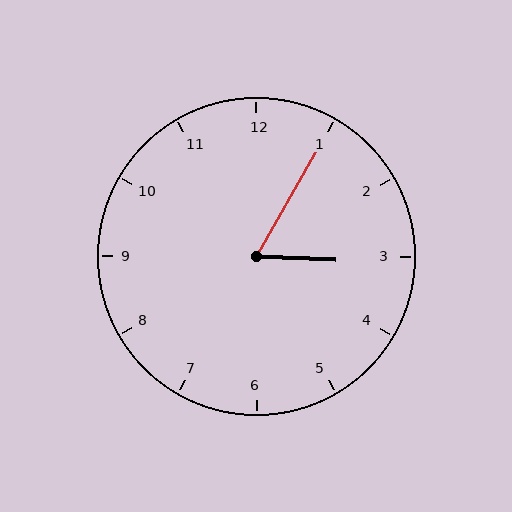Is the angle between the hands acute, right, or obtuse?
It is acute.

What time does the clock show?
3:05.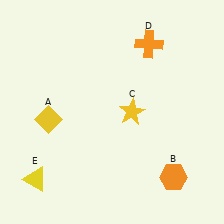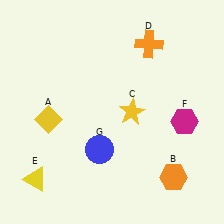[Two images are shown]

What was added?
A magenta hexagon (F), a blue circle (G) were added in Image 2.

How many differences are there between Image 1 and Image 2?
There are 2 differences between the two images.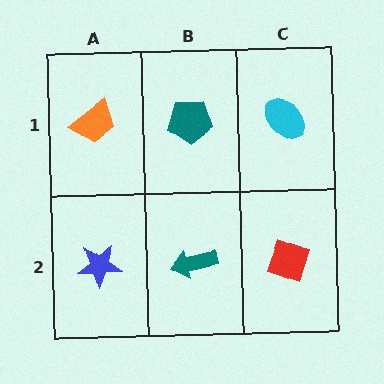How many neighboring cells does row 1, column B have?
3.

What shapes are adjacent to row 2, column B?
A teal pentagon (row 1, column B), a blue star (row 2, column A), a red diamond (row 2, column C).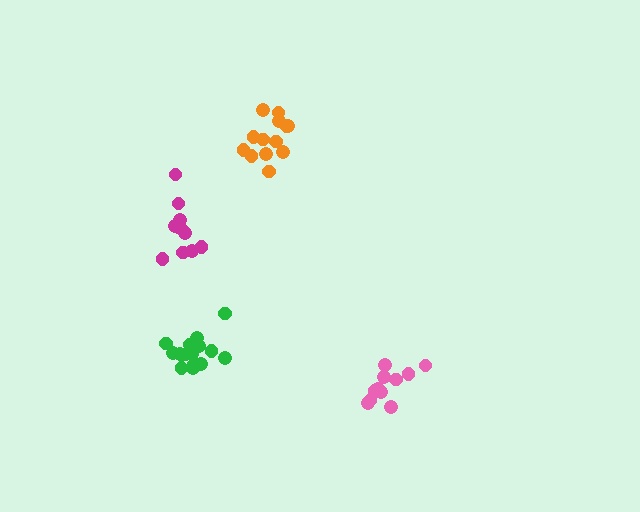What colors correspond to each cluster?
The clusters are colored: magenta, orange, pink, green.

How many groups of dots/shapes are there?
There are 4 groups.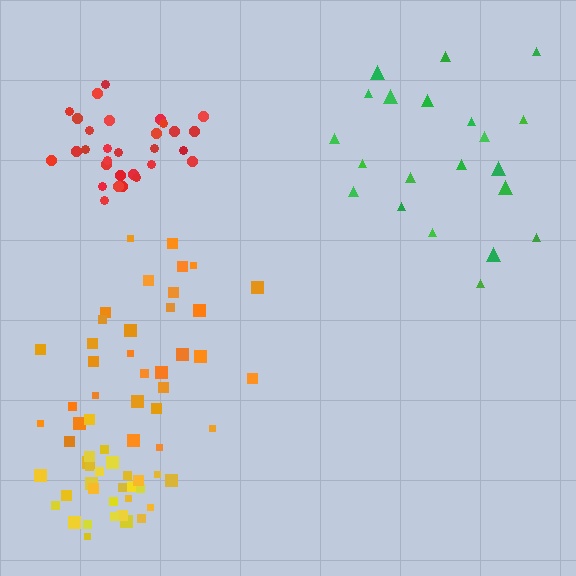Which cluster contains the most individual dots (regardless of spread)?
Orange (32).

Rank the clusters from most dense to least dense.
yellow, red, orange, green.